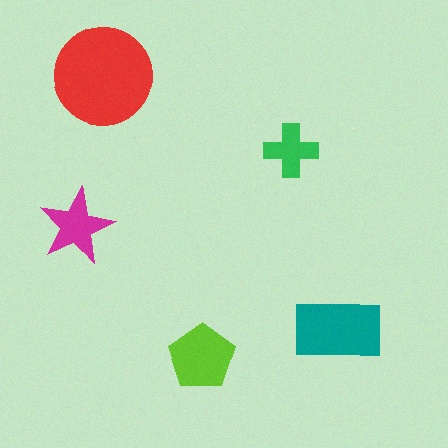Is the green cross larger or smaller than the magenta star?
Smaller.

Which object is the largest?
The red circle.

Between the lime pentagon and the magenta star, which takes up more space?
The lime pentagon.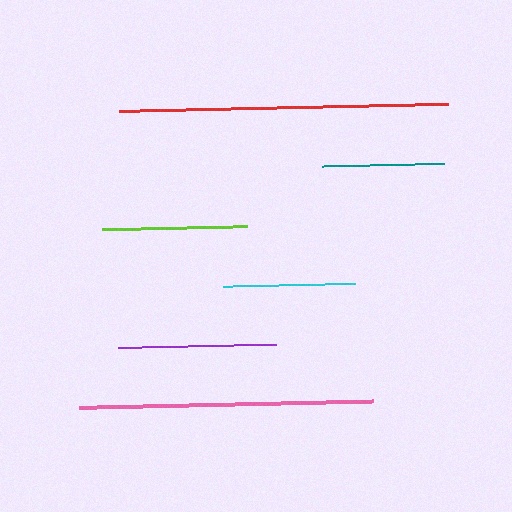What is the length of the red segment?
The red segment is approximately 329 pixels long.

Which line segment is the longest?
The red line is the longest at approximately 329 pixels.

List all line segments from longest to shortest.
From longest to shortest: red, pink, purple, lime, cyan, teal.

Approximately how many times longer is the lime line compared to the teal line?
The lime line is approximately 1.2 times the length of the teal line.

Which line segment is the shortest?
The teal line is the shortest at approximately 122 pixels.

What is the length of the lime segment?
The lime segment is approximately 145 pixels long.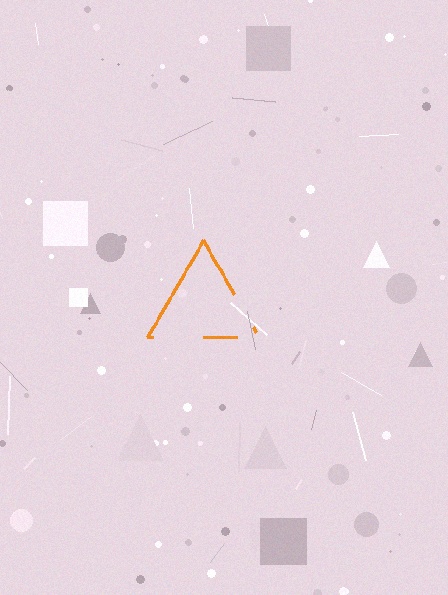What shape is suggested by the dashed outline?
The dashed outline suggests a triangle.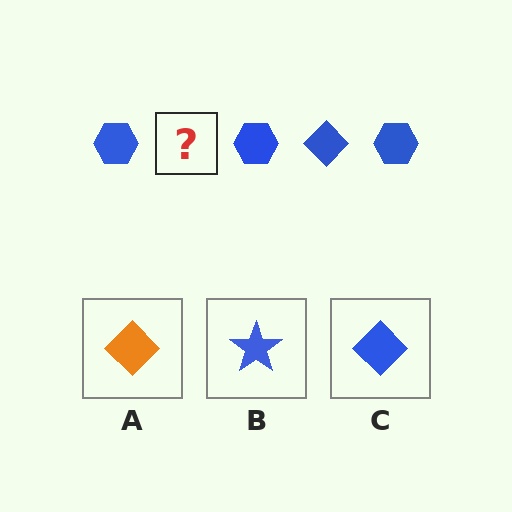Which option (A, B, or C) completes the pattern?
C.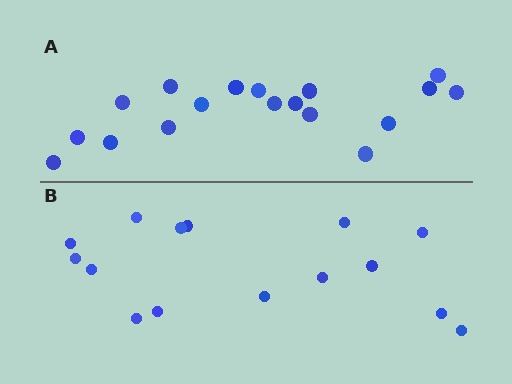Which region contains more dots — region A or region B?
Region A (the top region) has more dots.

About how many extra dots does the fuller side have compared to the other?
Region A has just a few more — roughly 2 or 3 more dots than region B.